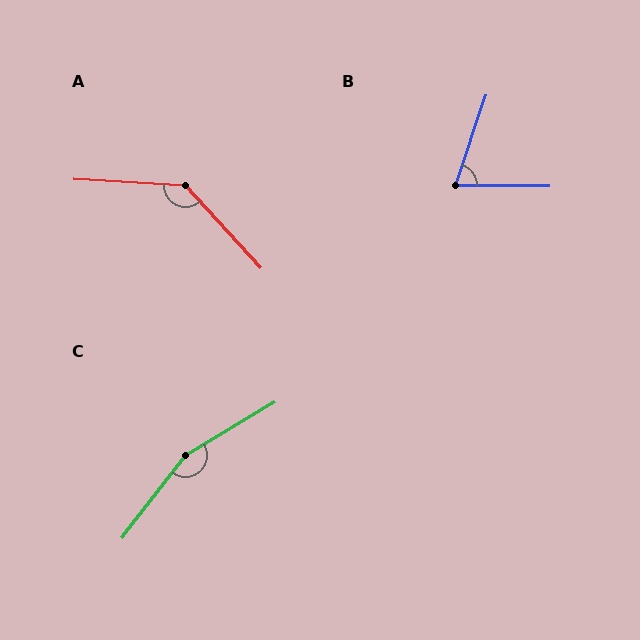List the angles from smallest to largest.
B (72°), A (136°), C (159°).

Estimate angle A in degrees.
Approximately 136 degrees.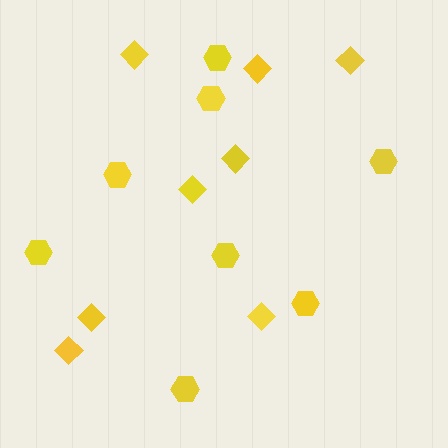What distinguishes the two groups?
There are 2 groups: one group of hexagons (8) and one group of diamonds (8).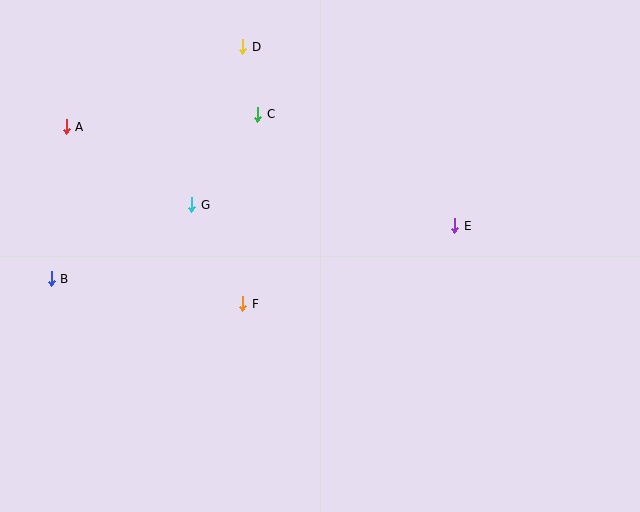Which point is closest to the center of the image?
Point F at (243, 304) is closest to the center.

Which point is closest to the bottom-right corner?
Point E is closest to the bottom-right corner.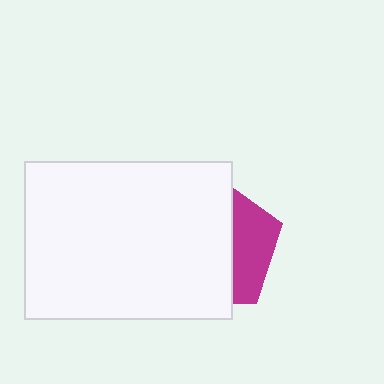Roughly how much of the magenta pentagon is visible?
A small part of it is visible (roughly 31%).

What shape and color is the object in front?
The object in front is a white rectangle.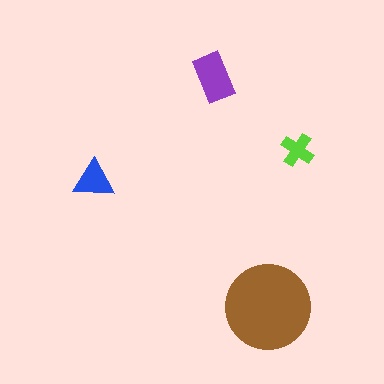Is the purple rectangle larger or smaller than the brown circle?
Smaller.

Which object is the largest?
The brown circle.